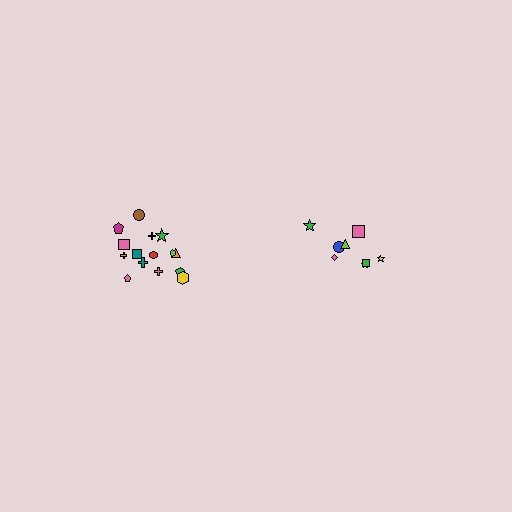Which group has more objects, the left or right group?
The left group.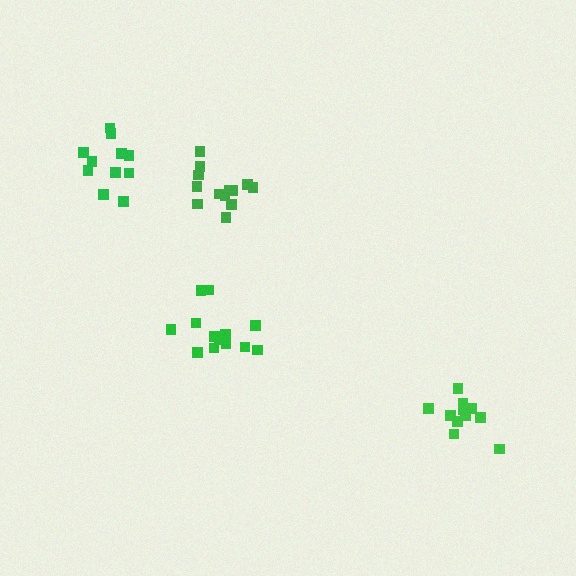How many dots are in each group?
Group 1: 11 dots, Group 2: 13 dots, Group 3: 11 dots, Group 4: 13 dots (48 total).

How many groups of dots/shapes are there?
There are 4 groups.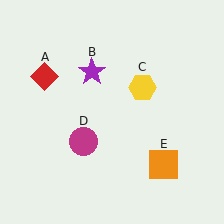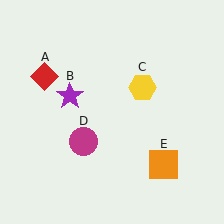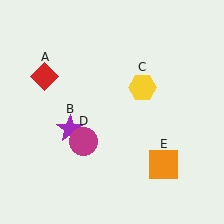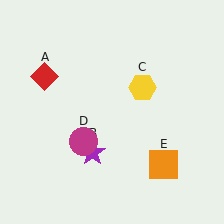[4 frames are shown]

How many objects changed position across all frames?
1 object changed position: purple star (object B).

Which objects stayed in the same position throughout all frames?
Red diamond (object A) and yellow hexagon (object C) and magenta circle (object D) and orange square (object E) remained stationary.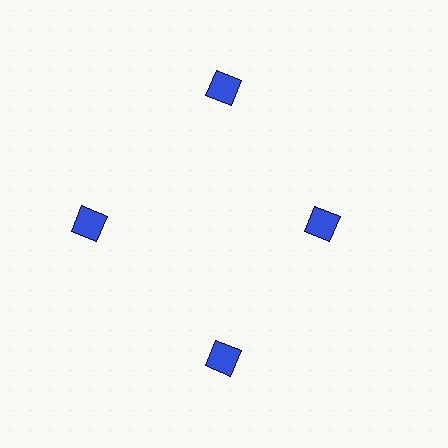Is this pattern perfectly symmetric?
No. The 4 blue diamonds are arranged in a ring, but one element near the 3 o'clock position is pulled inward toward the center, breaking the 4-fold rotational symmetry.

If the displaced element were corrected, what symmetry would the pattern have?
It would have 4-fold rotational symmetry — the pattern would map onto itself every 90 degrees.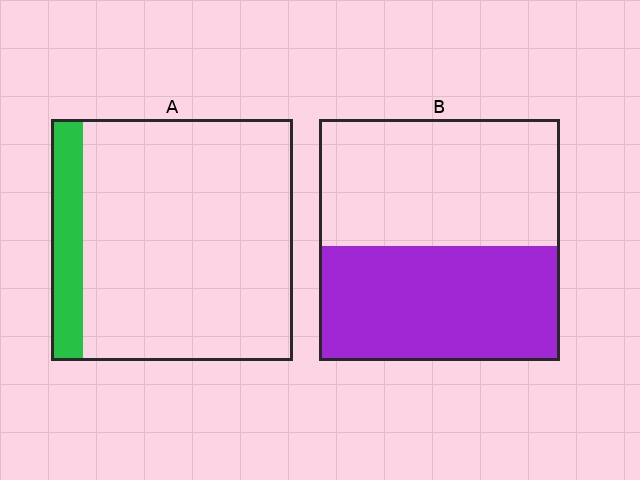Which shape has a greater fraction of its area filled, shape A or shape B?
Shape B.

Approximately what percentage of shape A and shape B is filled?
A is approximately 15% and B is approximately 50%.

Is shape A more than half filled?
No.